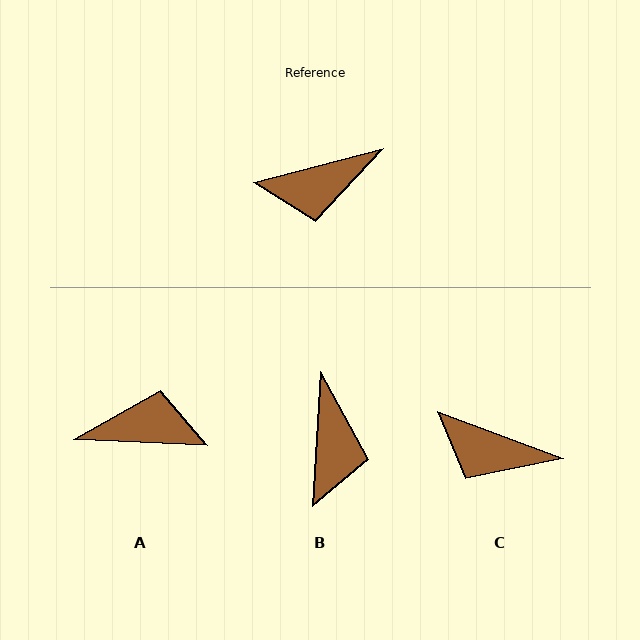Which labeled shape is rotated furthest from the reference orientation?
A, about 163 degrees away.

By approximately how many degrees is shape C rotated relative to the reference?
Approximately 35 degrees clockwise.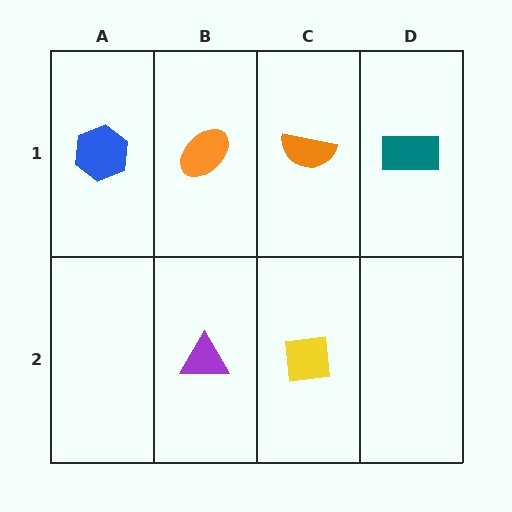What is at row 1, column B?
An orange ellipse.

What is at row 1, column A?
A blue hexagon.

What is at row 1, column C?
An orange semicircle.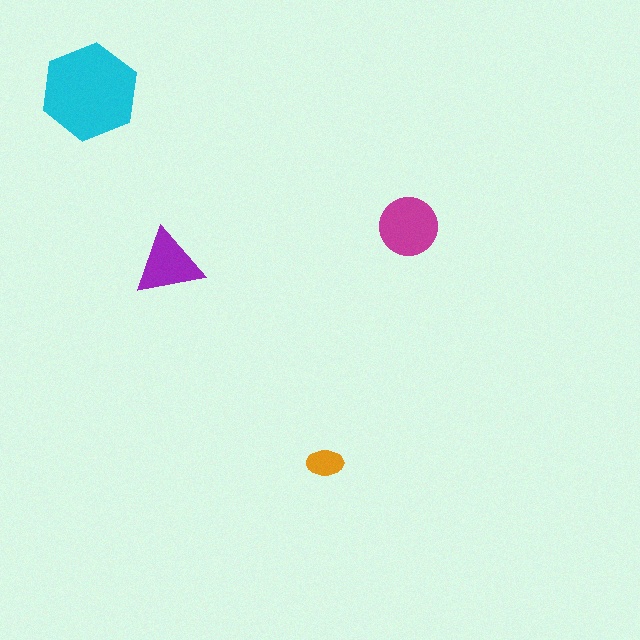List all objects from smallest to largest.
The orange ellipse, the purple triangle, the magenta circle, the cyan hexagon.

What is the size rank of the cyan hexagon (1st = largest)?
1st.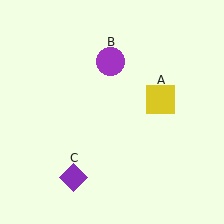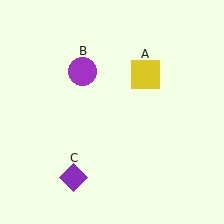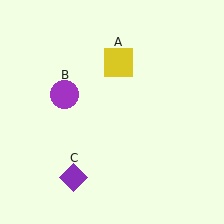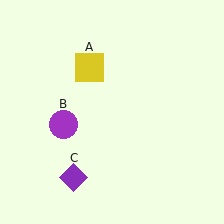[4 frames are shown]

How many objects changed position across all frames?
2 objects changed position: yellow square (object A), purple circle (object B).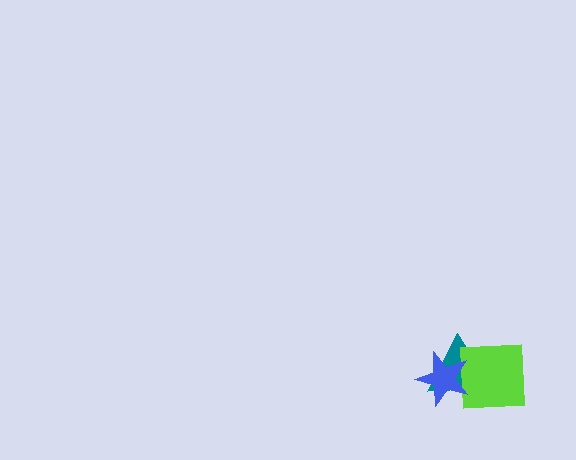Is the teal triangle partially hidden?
Yes, it is partially covered by another shape.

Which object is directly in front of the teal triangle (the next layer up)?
The lime square is directly in front of the teal triangle.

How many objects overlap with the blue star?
2 objects overlap with the blue star.